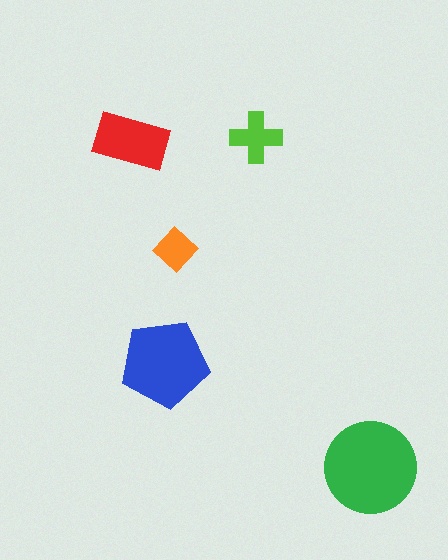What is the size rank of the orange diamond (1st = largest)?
5th.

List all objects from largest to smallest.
The green circle, the blue pentagon, the red rectangle, the lime cross, the orange diamond.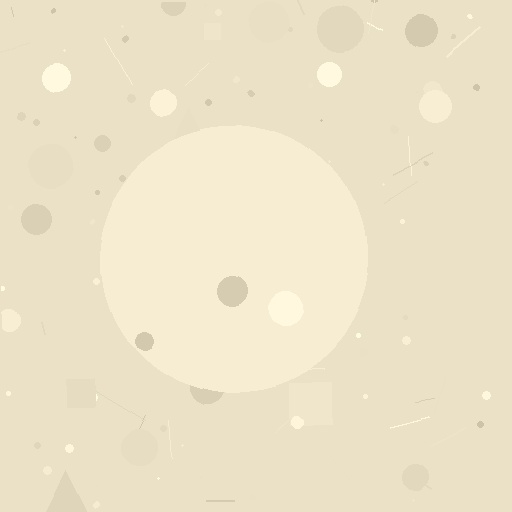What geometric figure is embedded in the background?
A circle is embedded in the background.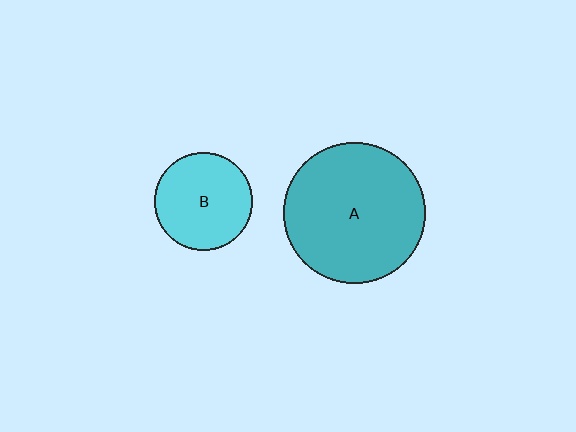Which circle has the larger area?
Circle A (teal).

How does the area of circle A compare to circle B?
Approximately 2.1 times.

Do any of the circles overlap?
No, none of the circles overlap.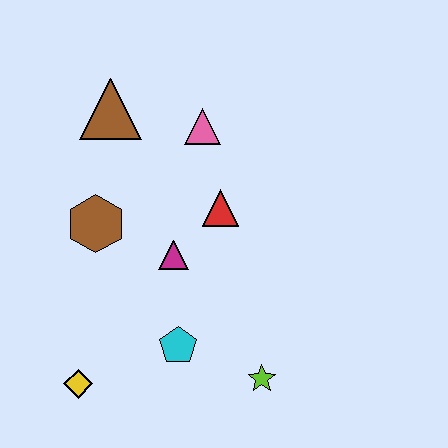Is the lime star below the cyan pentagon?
Yes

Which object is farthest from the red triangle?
The yellow diamond is farthest from the red triangle.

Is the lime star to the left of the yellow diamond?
No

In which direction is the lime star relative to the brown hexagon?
The lime star is to the right of the brown hexagon.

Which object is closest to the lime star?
The cyan pentagon is closest to the lime star.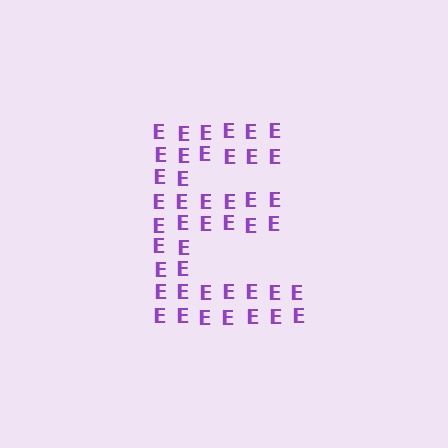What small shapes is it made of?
It is made of small letter E's.